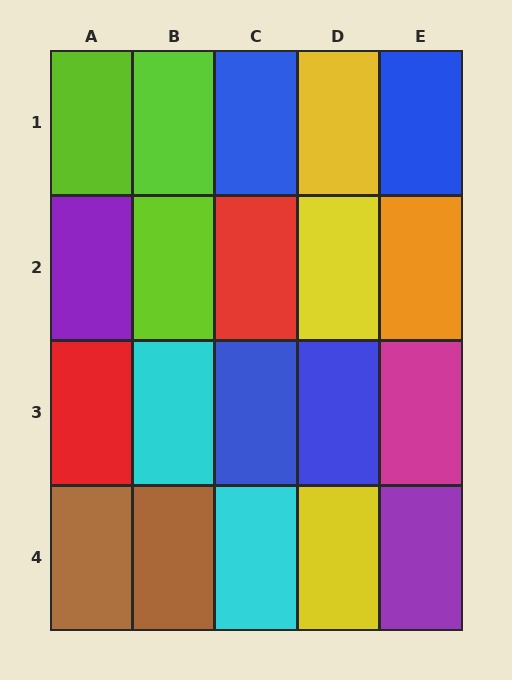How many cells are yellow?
3 cells are yellow.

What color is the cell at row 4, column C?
Cyan.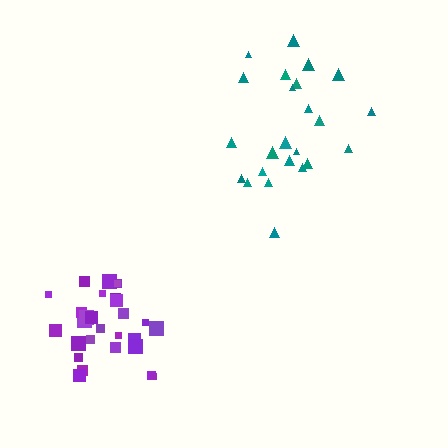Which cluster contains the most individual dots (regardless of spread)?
Purple (29).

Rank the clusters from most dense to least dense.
purple, teal.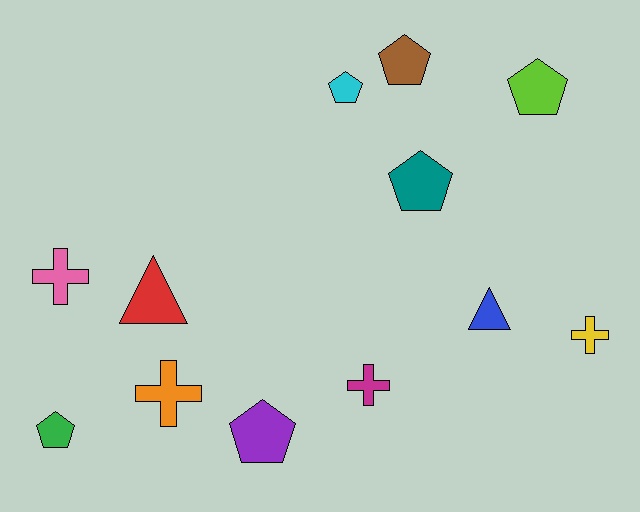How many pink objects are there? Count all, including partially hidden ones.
There is 1 pink object.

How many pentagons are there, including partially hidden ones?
There are 6 pentagons.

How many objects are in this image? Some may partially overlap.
There are 12 objects.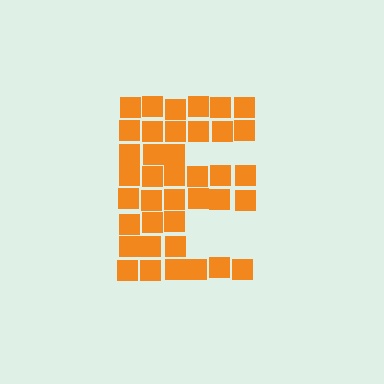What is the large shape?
The large shape is the letter E.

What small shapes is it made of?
It is made of small squares.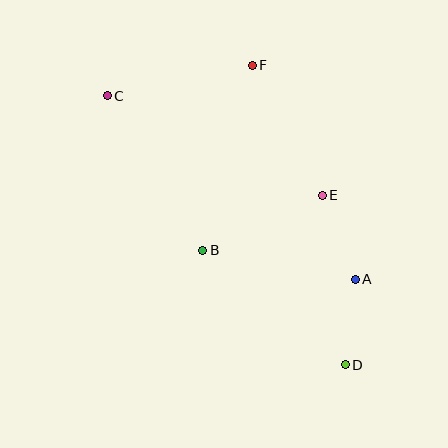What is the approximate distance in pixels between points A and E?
The distance between A and E is approximately 90 pixels.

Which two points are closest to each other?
Points A and D are closest to each other.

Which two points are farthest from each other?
Points C and D are farthest from each other.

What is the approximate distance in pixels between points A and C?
The distance between A and C is approximately 309 pixels.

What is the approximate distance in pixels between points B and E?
The distance between B and E is approximately 132 pixels.